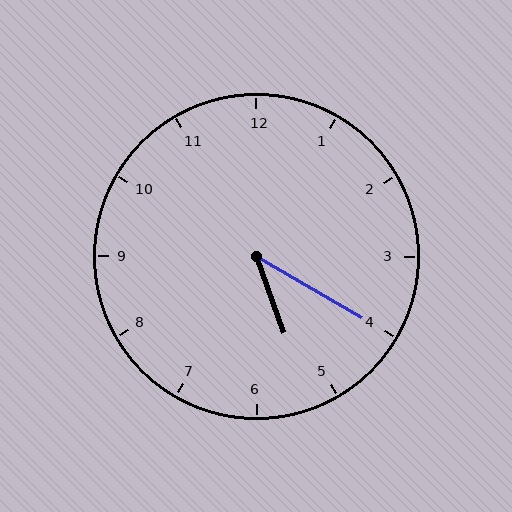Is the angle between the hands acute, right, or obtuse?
It is acute.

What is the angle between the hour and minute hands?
Approximately 40 degrees.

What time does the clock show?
5:20.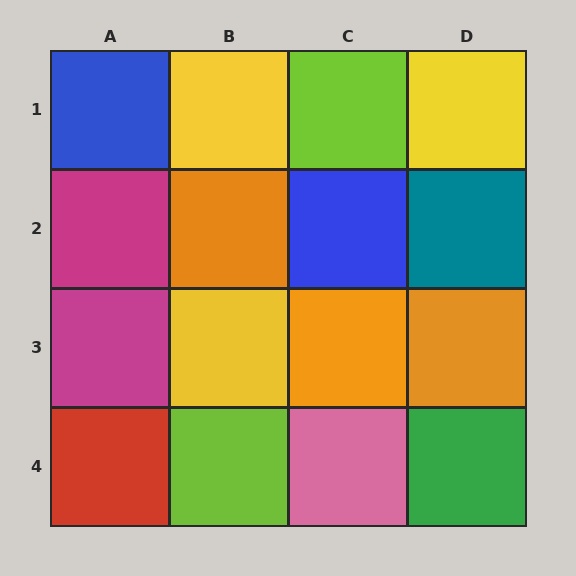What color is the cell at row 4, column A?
Red.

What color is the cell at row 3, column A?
Magenta.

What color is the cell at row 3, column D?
Orange.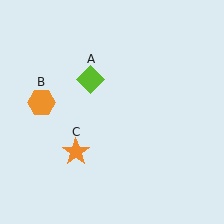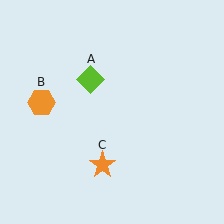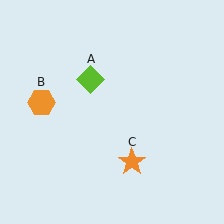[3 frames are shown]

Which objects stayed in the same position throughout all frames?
Lime diamond (object A) and orange hexagon (object B) remained stationary.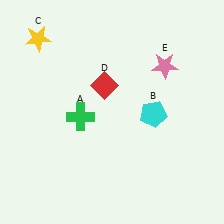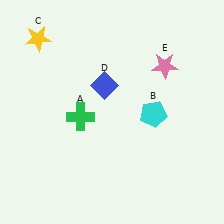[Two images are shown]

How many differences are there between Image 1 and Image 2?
There is 1 difference between the two images.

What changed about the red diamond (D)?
In Image 1, D is red. In Image 2, it changed to blue.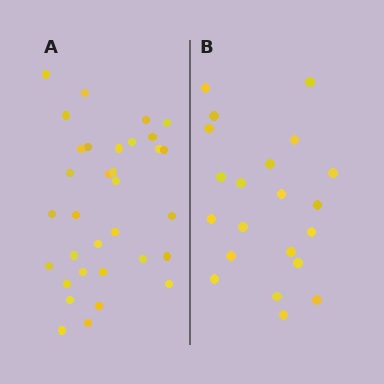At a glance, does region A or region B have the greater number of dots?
Region A (the left region) has more dots.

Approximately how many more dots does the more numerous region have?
Region A has roughly 12 or so more dots than region B.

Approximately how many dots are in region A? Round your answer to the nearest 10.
About 30 dots. (The exact count is 33, which rounds to 30.)